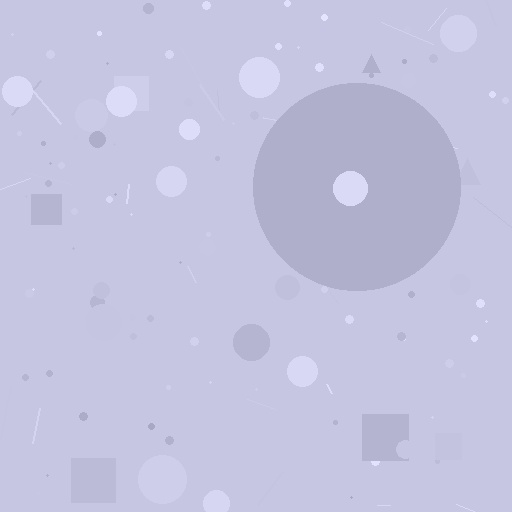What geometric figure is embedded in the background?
A circle is embedded in the background.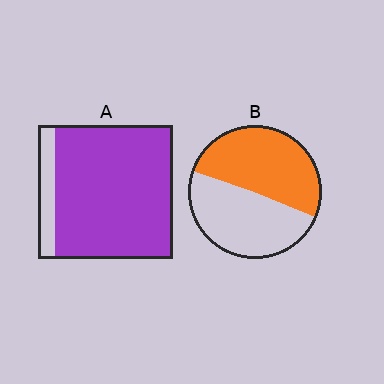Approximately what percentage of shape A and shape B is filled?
A is approximately 85% and B is approximately 50%.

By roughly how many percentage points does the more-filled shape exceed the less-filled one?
By roughly 35 percentage points (A over B).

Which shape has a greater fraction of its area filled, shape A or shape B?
Shape A.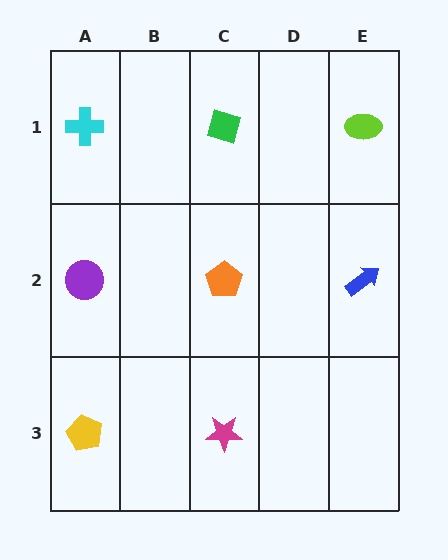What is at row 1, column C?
A green diamond.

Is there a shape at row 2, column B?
No, that cell is empty.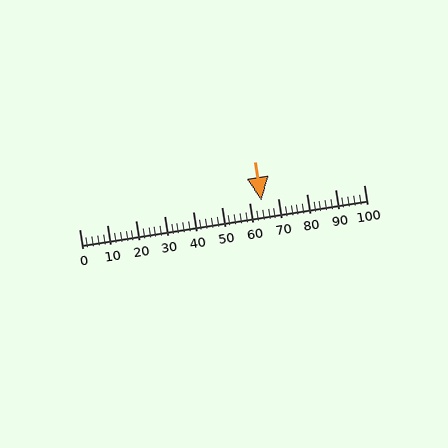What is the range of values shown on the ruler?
The ruler shows values from 0 to 100.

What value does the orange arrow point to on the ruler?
The orange arrow points to approximately 64.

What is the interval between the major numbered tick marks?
The major tick marks are spaced 10 units apart.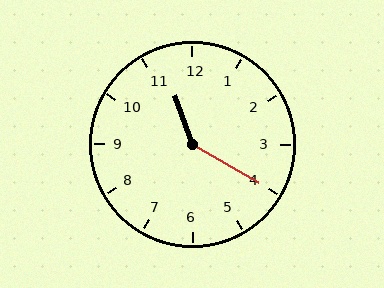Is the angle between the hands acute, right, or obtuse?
It is obtuse.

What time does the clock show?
11:20.